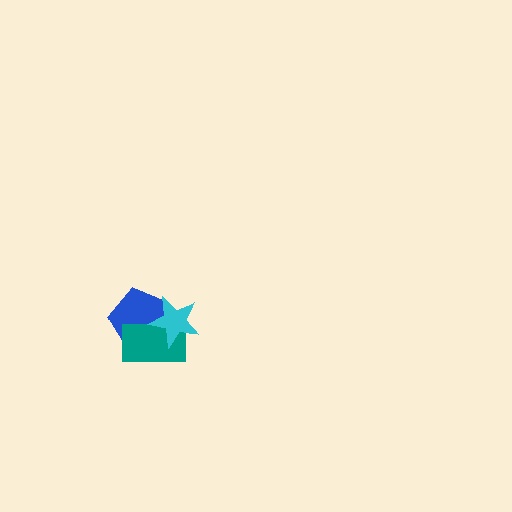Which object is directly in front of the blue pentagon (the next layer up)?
The teal rectangle is directly in front of the blue pentagon.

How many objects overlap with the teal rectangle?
2 objects overlap with the teal rectangle.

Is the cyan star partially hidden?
No, no other shape covers it.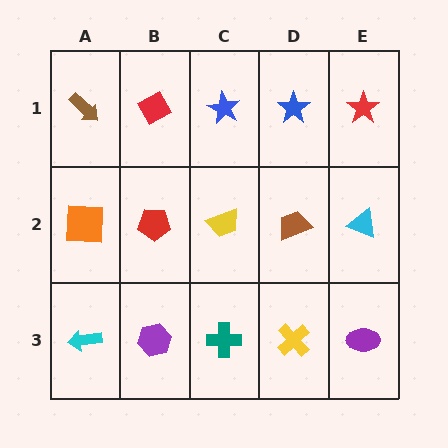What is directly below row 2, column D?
A yellow cross.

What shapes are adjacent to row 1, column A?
An orange square (row 2, column A), a red diamond (row 1, column B).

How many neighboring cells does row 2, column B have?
4.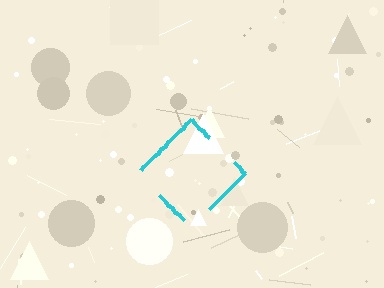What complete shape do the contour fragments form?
The contour fragments form a diamond.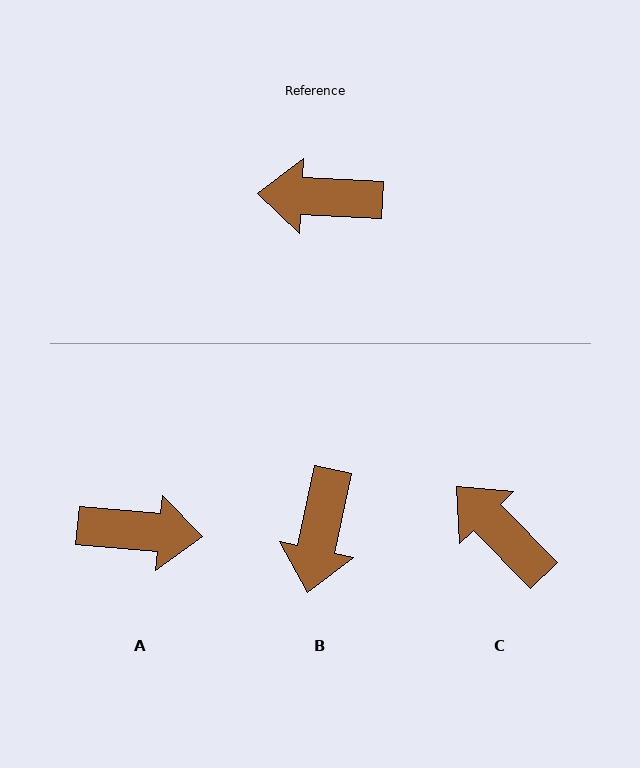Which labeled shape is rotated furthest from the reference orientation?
A, about 178 degrees away.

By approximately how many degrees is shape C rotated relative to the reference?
Approximately 43 degrees clockwise.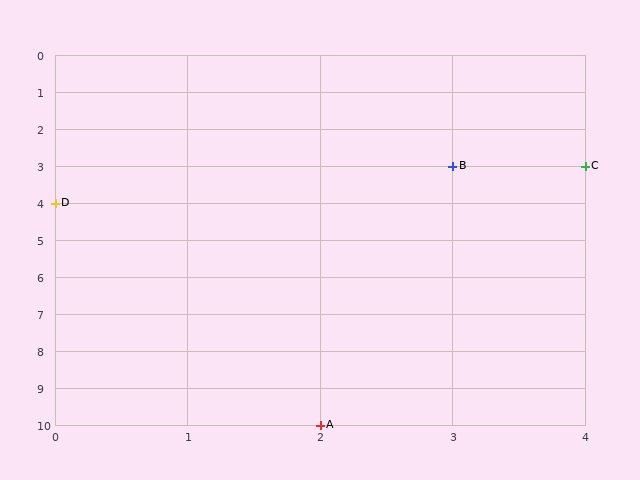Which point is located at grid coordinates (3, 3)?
Point B is at (3, 3).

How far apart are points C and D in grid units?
Points C and D are 4 columns and 1 row apart (about 4.1 grid units diagonally).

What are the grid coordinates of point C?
Point C is at grid coordinates (4, 3).